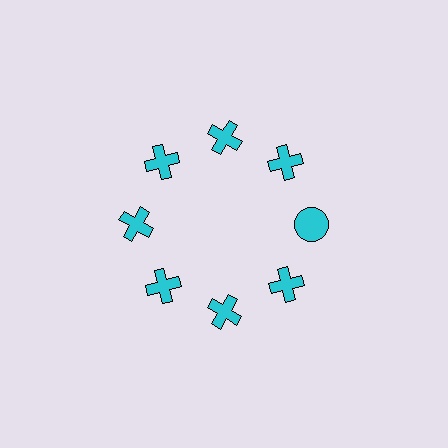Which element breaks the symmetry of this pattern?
The cyan circle at roughly the 3 o'clock position breaks the symmetry. All other shapes are cyan crosses.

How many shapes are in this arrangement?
There are 8 shapes arranged in a ring pattern.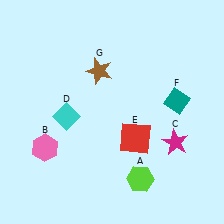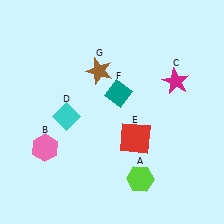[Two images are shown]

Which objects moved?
The objects that moved are: the magenta star (C), the teal diamond (F).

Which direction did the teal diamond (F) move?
The teal diamond (F) moved left.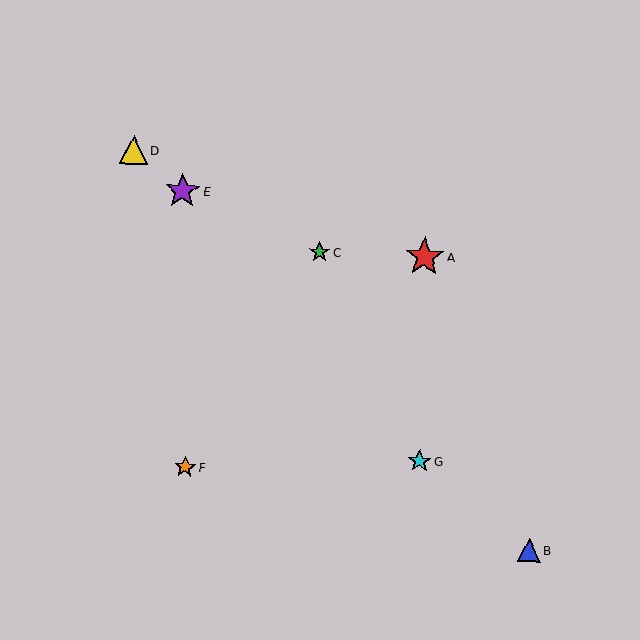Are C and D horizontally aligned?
No, C is at y≈252 and D is at y≈150.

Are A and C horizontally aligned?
Yes, both are at y≈257.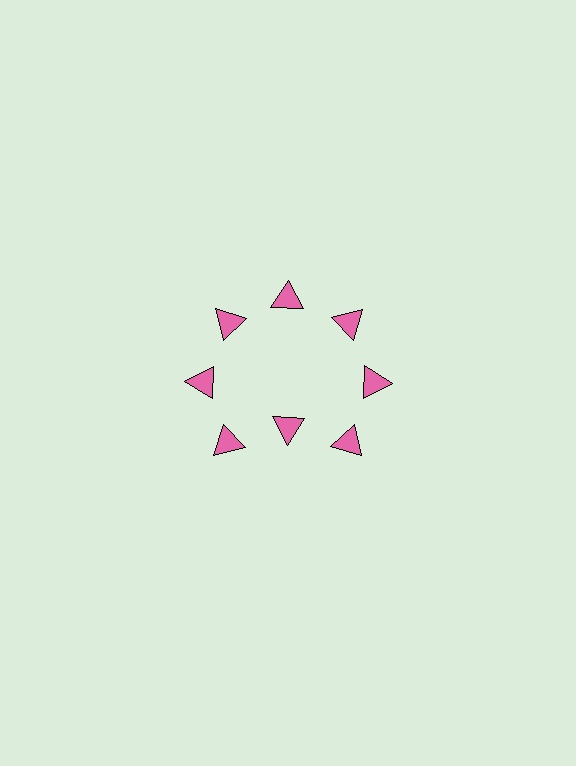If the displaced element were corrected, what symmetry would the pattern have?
It would have 8-fold rotational symmetry — the pattern would map onto itself every 45 degrees.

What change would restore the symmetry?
The symmetry would be restored by moving it outward, back onto the ring so that all 8 triangles sit at equal angles and equal distance from the center.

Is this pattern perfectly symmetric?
No. The 8 pink triangles are arranged in a ring, but one element near the 6 o'clock position is pulled inward toward the center, breaking the 8-fold rotational symmetry.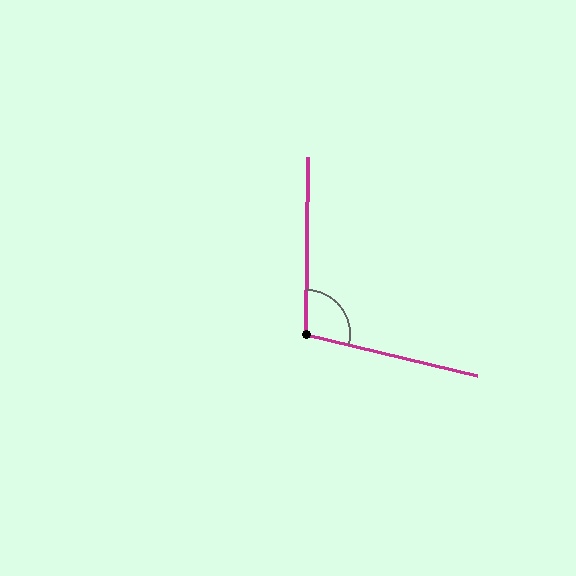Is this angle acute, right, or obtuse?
It is obtuse.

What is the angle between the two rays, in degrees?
Approximately 103 degrees.